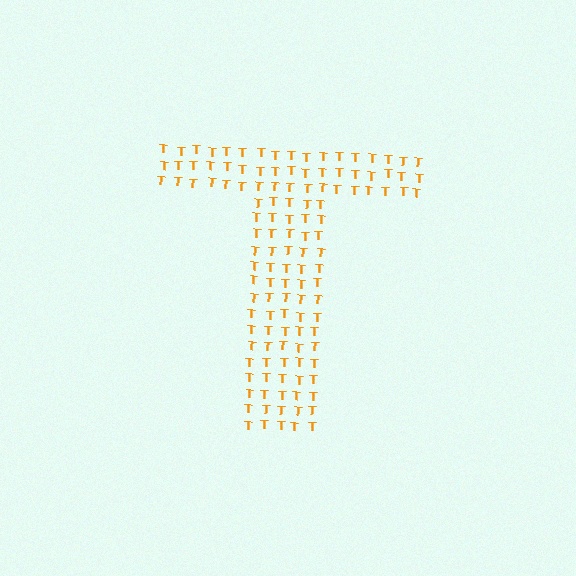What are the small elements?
The small elements are letter T's.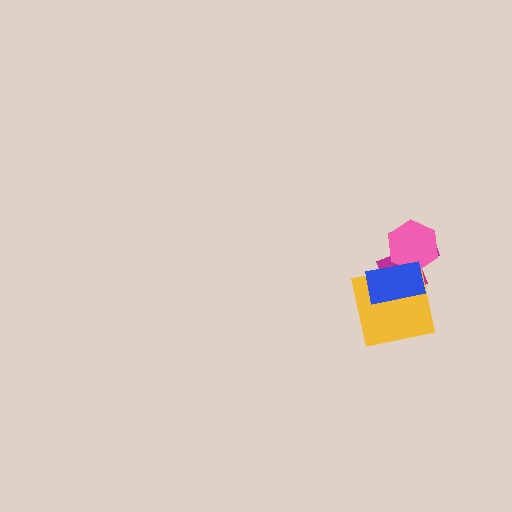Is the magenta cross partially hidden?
Yes, it is partially covered by another shape.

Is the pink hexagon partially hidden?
Yes, it is partially covered by another shape.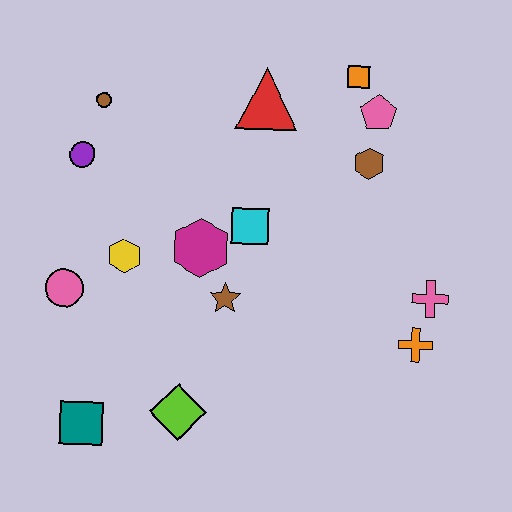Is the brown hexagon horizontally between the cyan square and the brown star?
No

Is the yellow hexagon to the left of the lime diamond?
Yes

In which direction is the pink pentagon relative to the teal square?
The pink pentagon is above the teal square.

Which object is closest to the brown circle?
The purple circle is closest to the brown circle.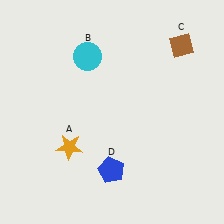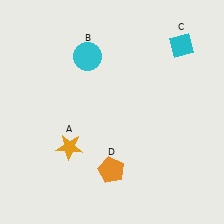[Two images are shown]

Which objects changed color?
C changed from brown to cyan. D changed from blue to orange.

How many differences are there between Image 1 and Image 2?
There are 2 differences between the two images.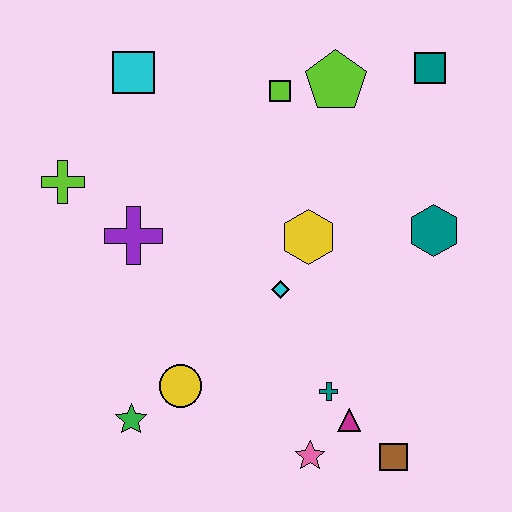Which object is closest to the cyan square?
The lime cross is closest to the cyan square.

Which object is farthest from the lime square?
The brown square is farthest from the lime square.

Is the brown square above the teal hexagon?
No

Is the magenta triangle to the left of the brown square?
Yes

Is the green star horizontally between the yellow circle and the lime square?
No